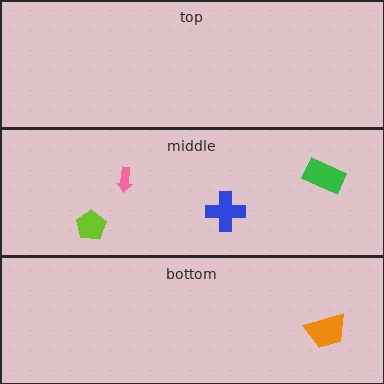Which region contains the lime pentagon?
The middle region.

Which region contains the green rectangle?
The middle region.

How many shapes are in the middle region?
4.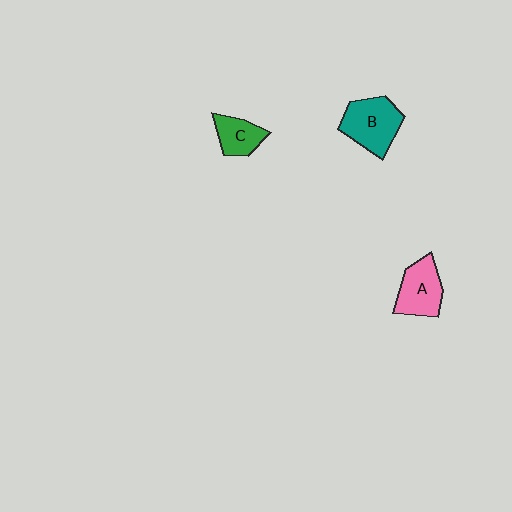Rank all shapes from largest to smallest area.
From largest to smallest: B (teal), A (pink), C (green).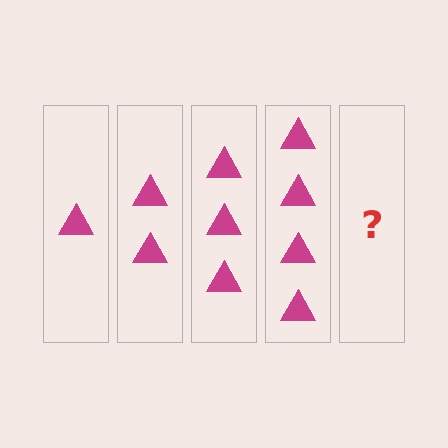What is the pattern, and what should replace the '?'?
The pattern is that each step adds one more triangle. The '?' should be 5 triangles.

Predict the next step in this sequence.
The next step is 5 triangles.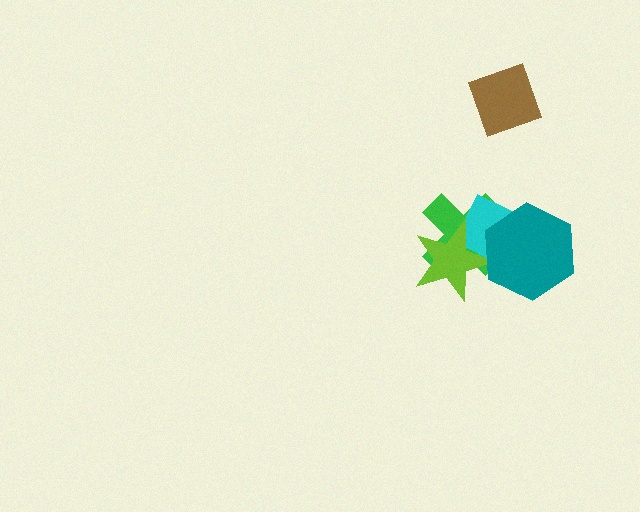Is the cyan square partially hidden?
Yes, it is partially covered by another shape.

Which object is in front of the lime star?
The teal hexagon is in front of the lime star.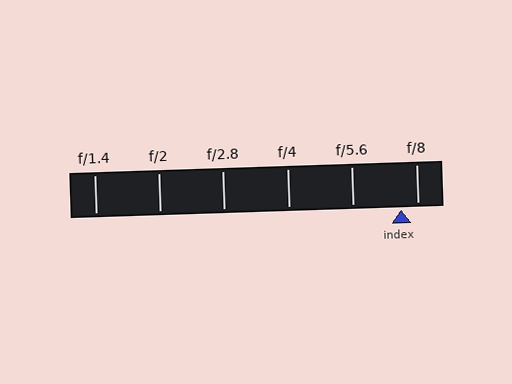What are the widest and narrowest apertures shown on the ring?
The widest aperture shown is f/1.4 and the narrowest is f/8.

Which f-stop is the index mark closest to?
The index mark is closest to f/8.